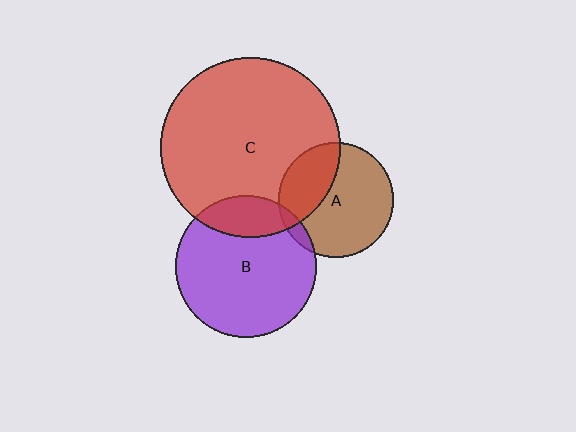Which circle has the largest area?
Circle C (red).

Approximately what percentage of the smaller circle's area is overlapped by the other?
Approximately 35%.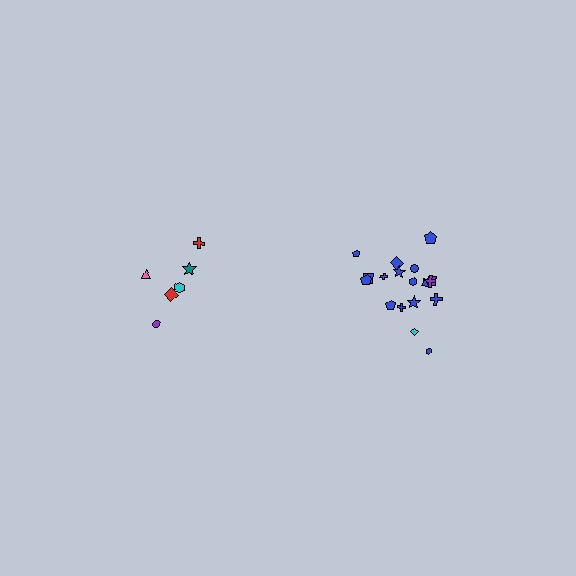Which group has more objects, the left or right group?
The right group.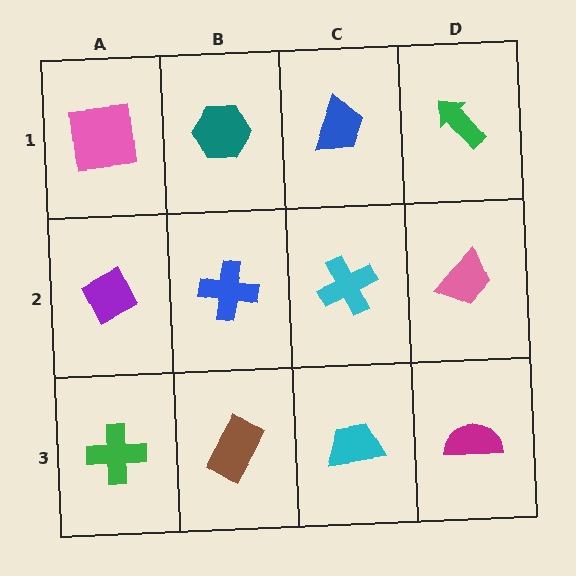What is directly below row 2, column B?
A brown rectangle.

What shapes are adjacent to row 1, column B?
A blue cross (row 2, column B), a pink square (row 1, column A), a blue trapezoid (row 1, column C).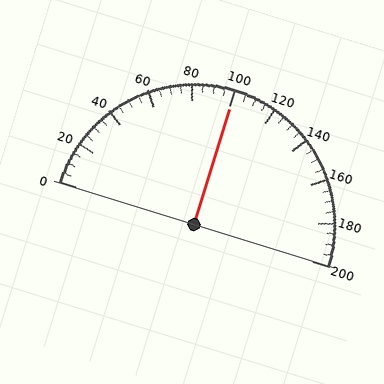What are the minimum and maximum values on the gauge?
The gauge ranges from 0 to 200.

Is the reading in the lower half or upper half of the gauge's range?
The reading is in the upper half of the range (0 to 200).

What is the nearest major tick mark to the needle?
The nearest major tick mark is 100.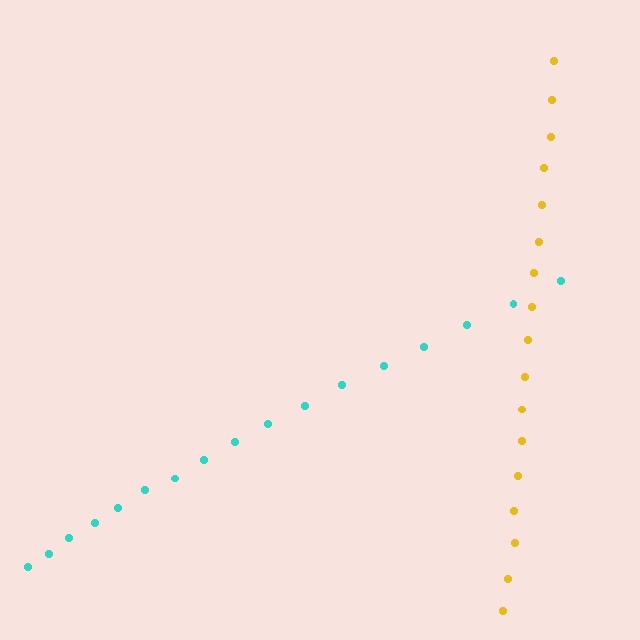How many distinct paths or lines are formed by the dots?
There are 2 distinct paths.